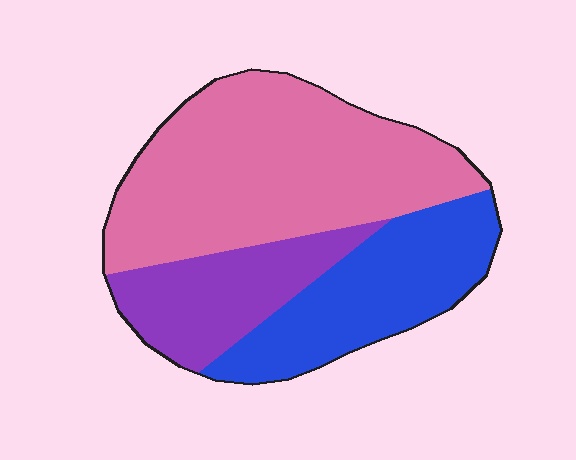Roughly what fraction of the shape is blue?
Blue takes up about one quarter (1/4) of the shape.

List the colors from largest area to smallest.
From largest to smallest: pink, blue, purple.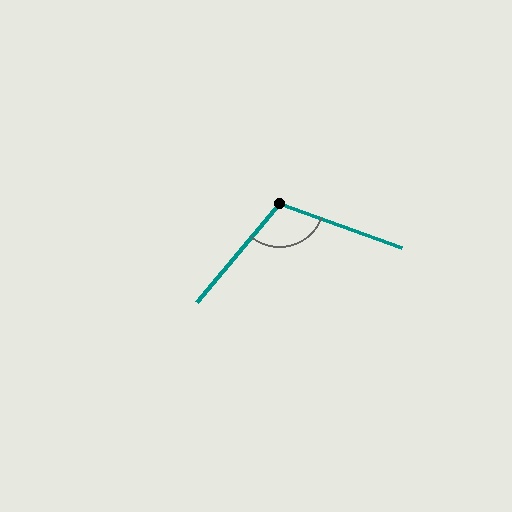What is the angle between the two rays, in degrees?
Approximately 110 degrees.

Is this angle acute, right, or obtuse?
It is obtuse.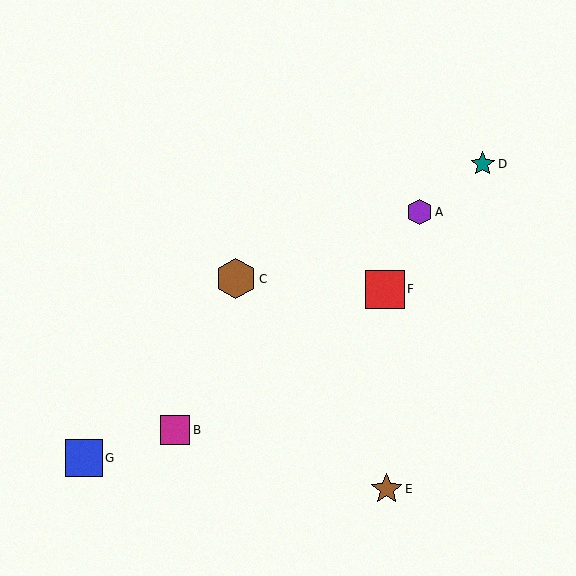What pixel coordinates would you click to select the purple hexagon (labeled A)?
Click at (419, 212) to select the purple hexagon A.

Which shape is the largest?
The brown hexagon (labeled C) is the largest.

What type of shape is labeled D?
Shape D is a teal star.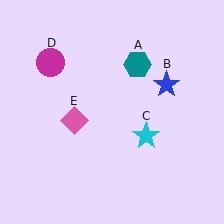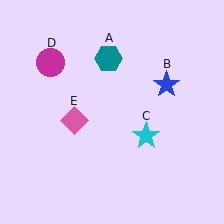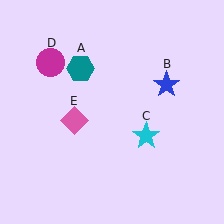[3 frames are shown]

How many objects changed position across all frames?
1 object changed position: teal hexagon (object A).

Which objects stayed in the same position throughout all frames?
Blue star (object B) and cyan star (object C) and magenta circle (object D) and pink diamond (object E) remained stationary.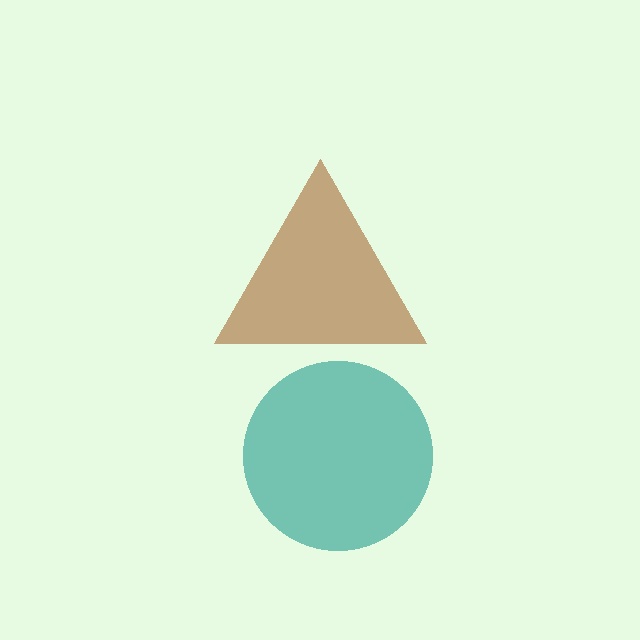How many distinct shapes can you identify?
There are 2 distinct shapes: a brown triangle, a teal circle.